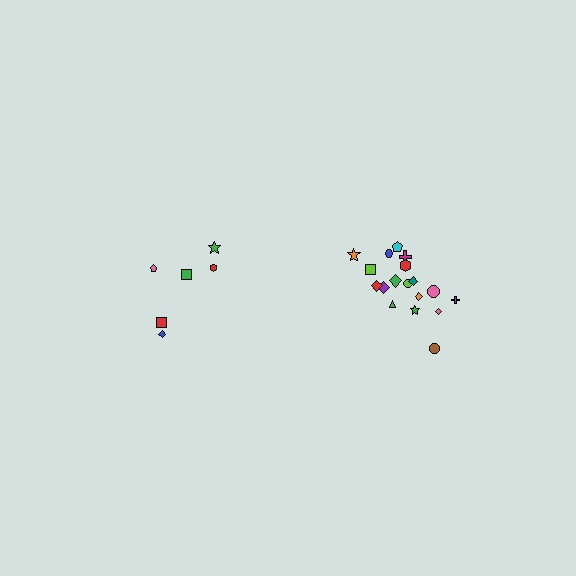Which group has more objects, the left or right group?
The right group.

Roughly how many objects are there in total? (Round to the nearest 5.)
Roughly 25 objects in total.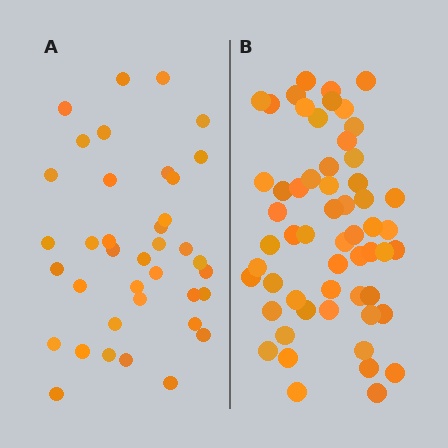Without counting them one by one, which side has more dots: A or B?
Region B (the right region) has more dots.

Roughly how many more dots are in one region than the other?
Region B has approximately 20 more dots than region A.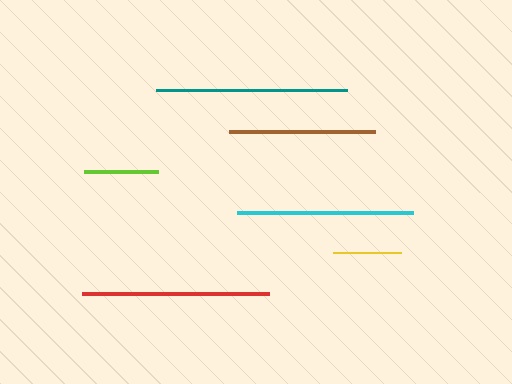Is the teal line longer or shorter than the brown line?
The teal line is longer than the brown line.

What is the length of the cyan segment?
The cyan segment is approximately 176 pixels long.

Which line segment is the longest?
The teal line is the longest at approximately 191 pixels.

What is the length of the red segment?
The red segment is approximately 187 pixels long.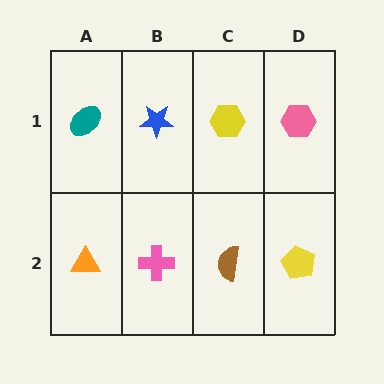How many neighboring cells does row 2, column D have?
2.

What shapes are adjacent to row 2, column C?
A yellow hexagon (row 1, column C), a pink cross (row 2, column B), a yellow pentagon (row 2, column D).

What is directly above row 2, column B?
A blue star.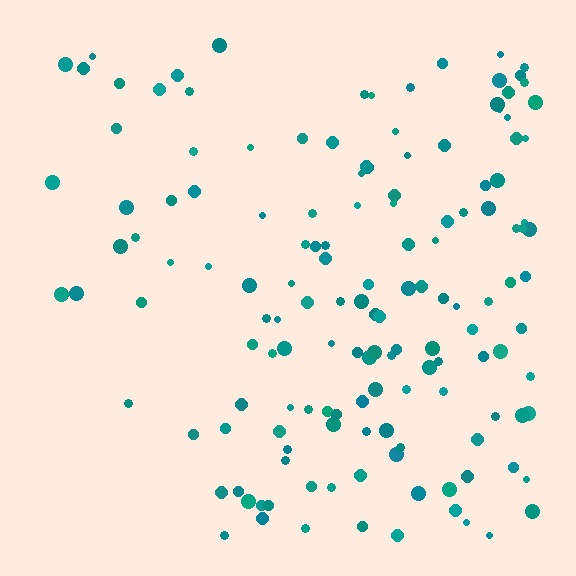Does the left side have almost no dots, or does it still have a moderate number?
Still a moderate number, just noticeably fewer than the right.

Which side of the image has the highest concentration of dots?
The right.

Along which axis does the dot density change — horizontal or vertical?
Horizontal.